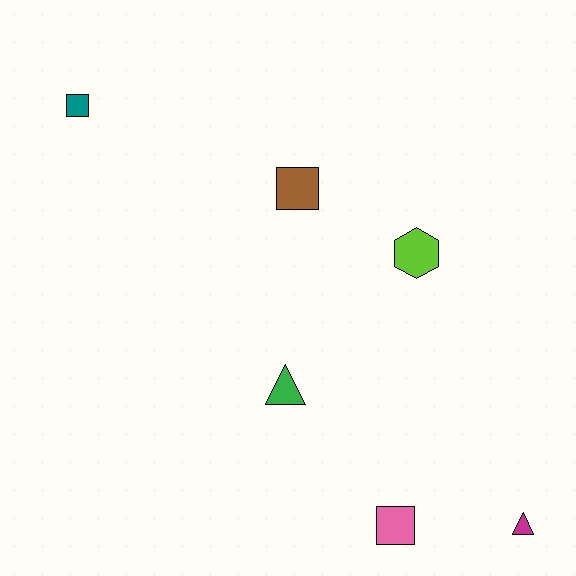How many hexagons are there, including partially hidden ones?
There is 1 hexagon.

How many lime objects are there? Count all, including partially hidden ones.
There is 1 lime object.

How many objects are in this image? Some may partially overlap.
There are 6 objects.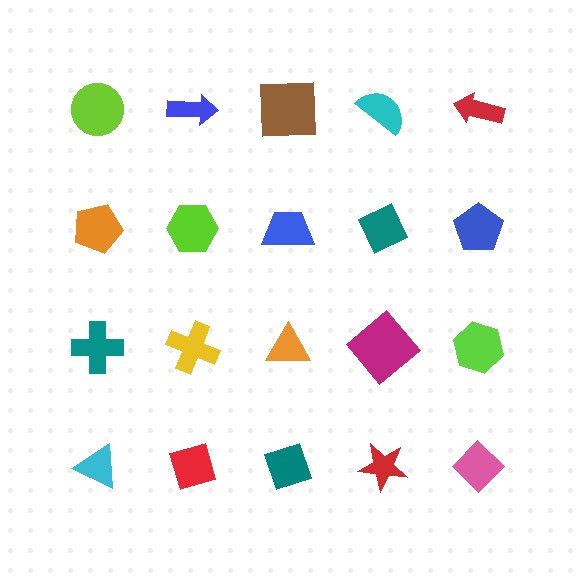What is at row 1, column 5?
A red arrow.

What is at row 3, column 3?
An orange triangle.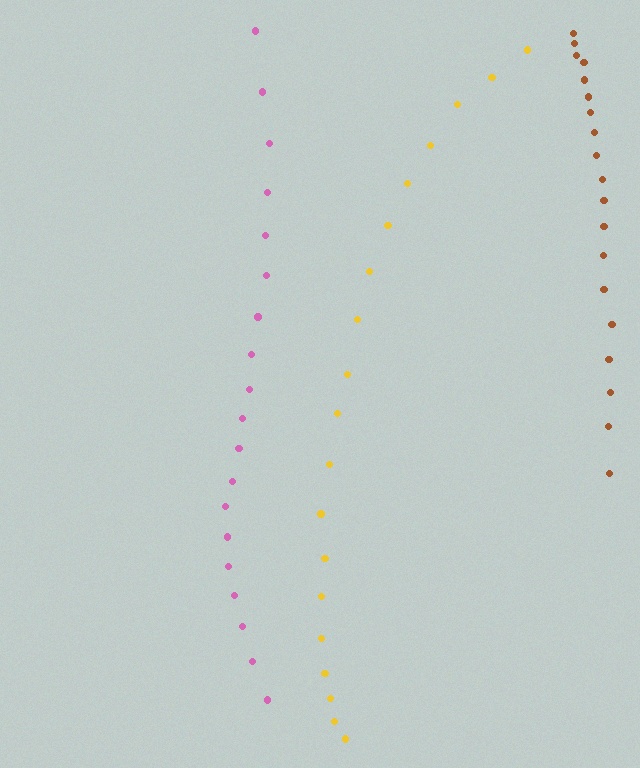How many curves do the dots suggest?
There are 3 distinct paths.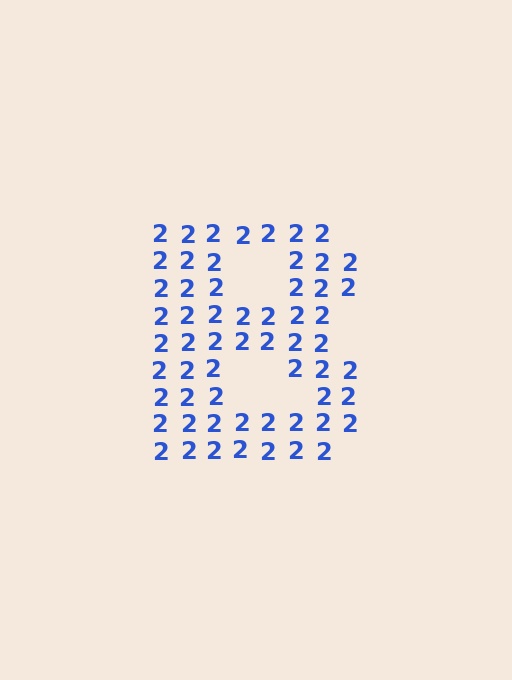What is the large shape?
The large shape is the letter B.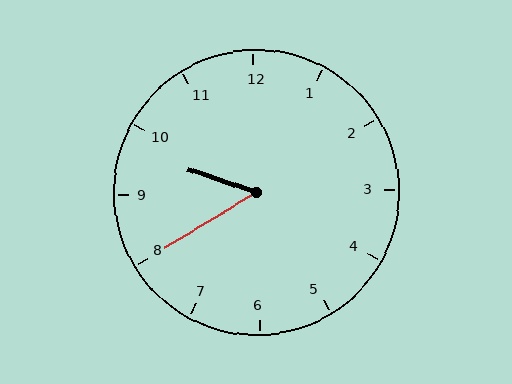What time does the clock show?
9:40.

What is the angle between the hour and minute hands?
Approximately 50 degrees.